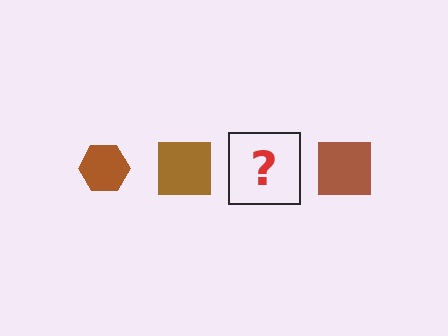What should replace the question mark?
The question mark should be replaced with a brown hexagon.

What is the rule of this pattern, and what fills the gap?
The rule is that the pattern cycles through hexagon, square shapes in brown. The gap should be filled with a brown hexagon.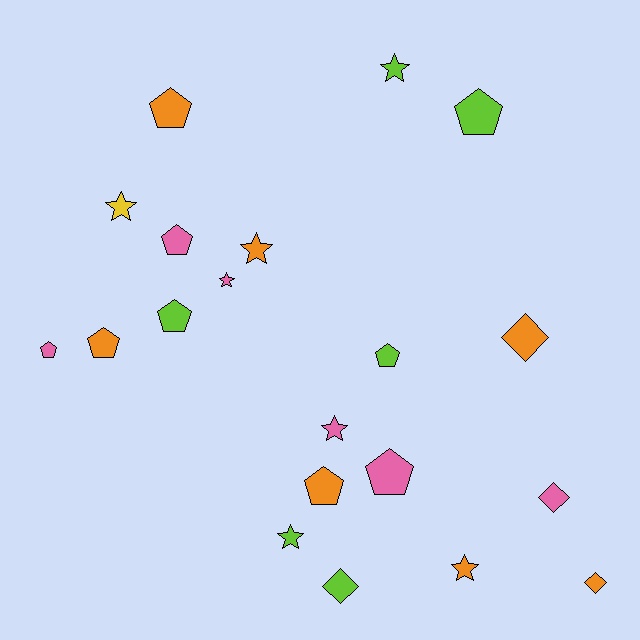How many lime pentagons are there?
There are 3 lime pentagons.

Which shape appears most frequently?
Pentagon, with 9 objects.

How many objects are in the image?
There are 20 objects.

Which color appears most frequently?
Orange, with 7 objects.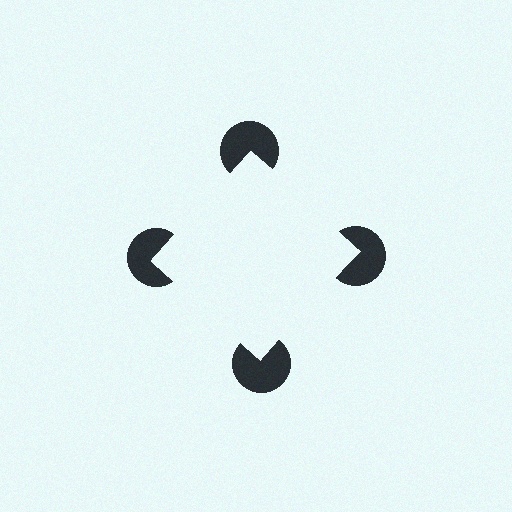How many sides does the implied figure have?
4 sides.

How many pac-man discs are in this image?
There are 4 — one at each vertex of the illusory square.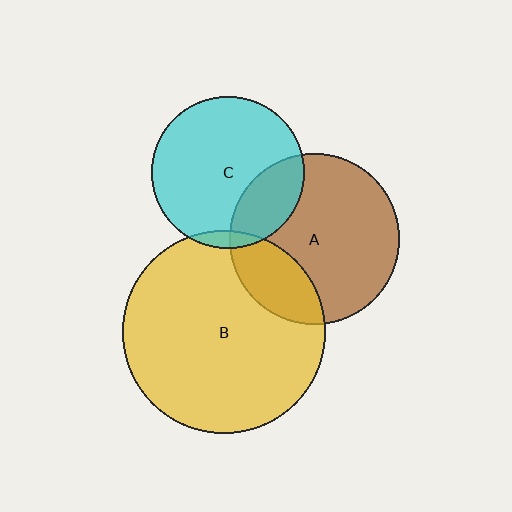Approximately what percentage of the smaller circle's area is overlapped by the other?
Approximately 25%.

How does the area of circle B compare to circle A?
Approximately 1.4 times.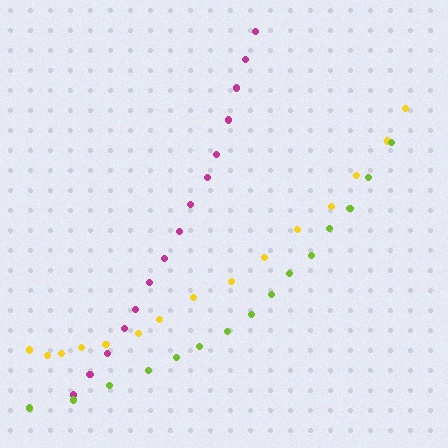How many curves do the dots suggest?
There are 3 distinct paths.